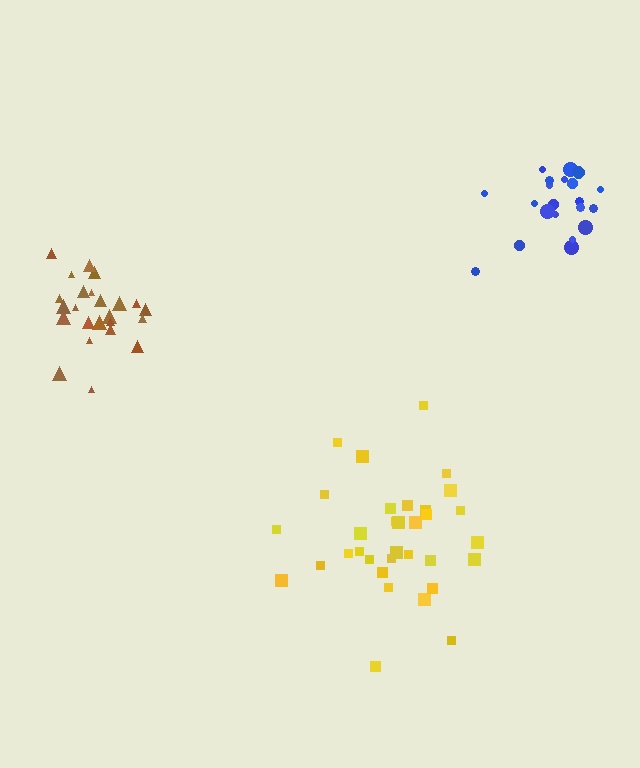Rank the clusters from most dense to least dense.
brown, blue, yellow.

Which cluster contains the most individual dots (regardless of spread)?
Yellow (33).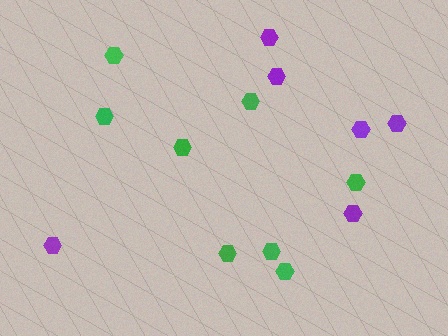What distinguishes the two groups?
There are 2 groups: one group of green hexagons (8) and one group of purple hexagons (6).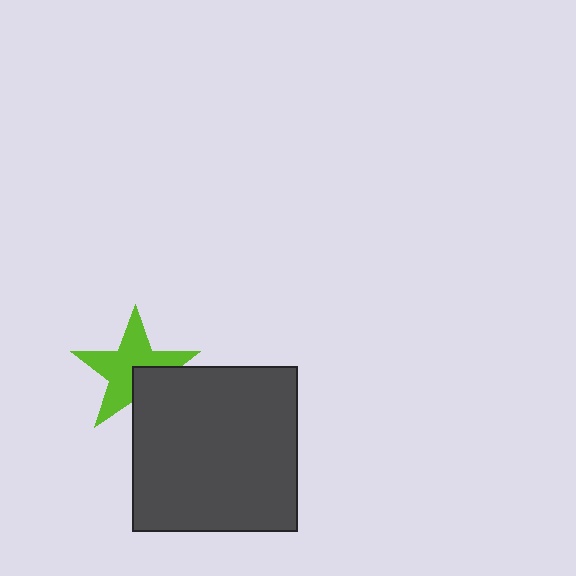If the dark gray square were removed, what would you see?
You would see the complete lime star.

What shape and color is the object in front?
The object in front is a dark gray square.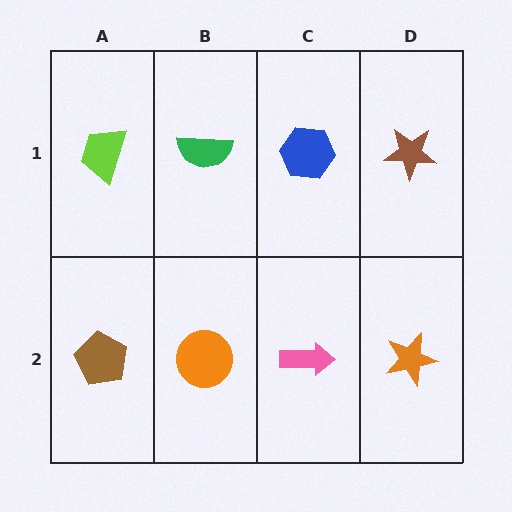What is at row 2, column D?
An orange star.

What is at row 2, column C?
A pink arrow.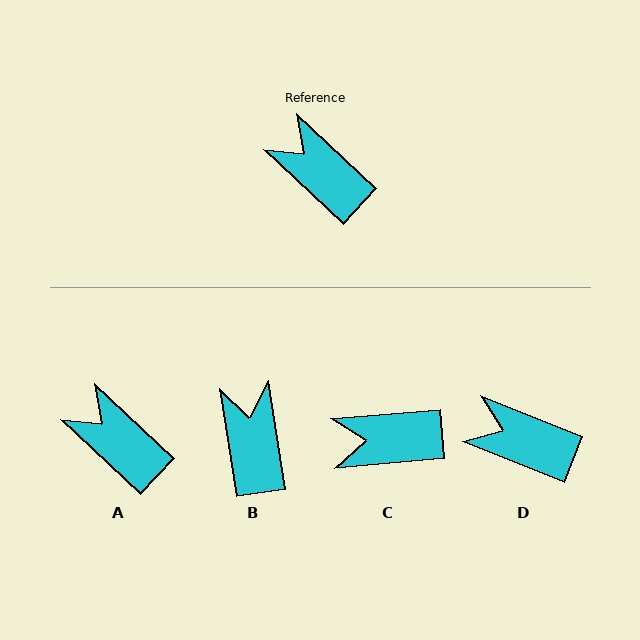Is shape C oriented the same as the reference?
No, it is off by about 48 degrees.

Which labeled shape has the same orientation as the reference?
A.